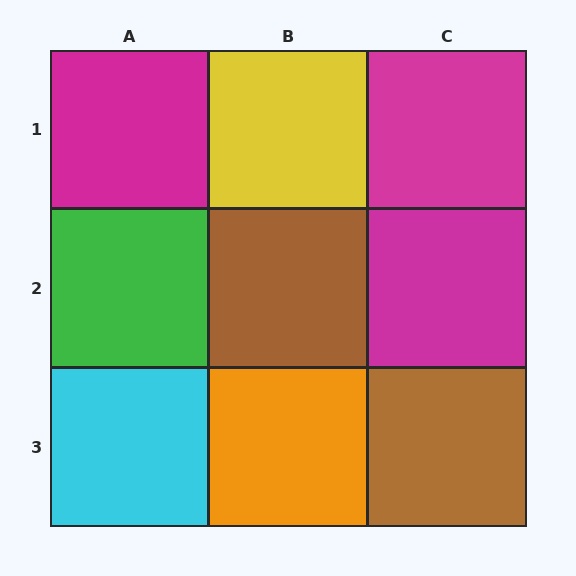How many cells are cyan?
1 cell is cyan.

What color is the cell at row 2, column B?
Brown.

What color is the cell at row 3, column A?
Cyan.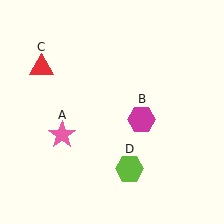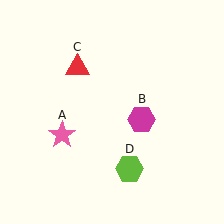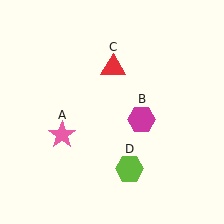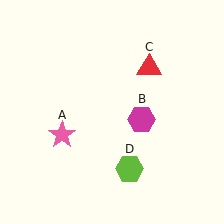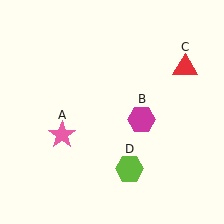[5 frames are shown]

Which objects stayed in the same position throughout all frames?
Pink star (object A) and magenta hexagon (object B) and lime hexagon (object D) remained stationary.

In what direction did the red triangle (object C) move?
The red triangle (object C) moved right.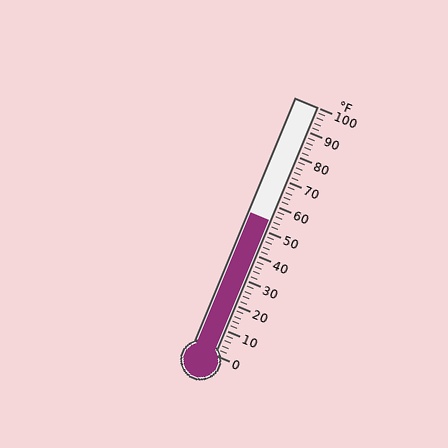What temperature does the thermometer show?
The thermometer shows approximately 54°F.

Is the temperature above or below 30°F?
The temperature is above 30°F.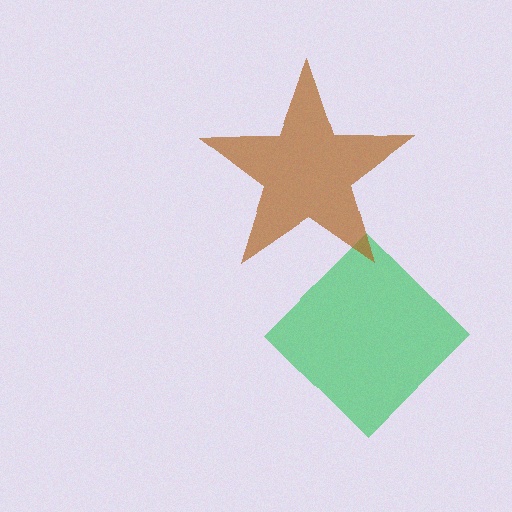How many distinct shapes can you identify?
There are 2 distinct shapes: a green diamond, a brown star.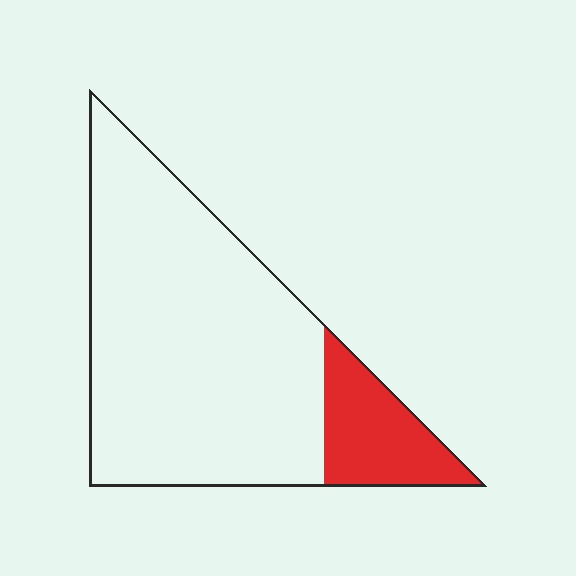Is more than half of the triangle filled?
No.